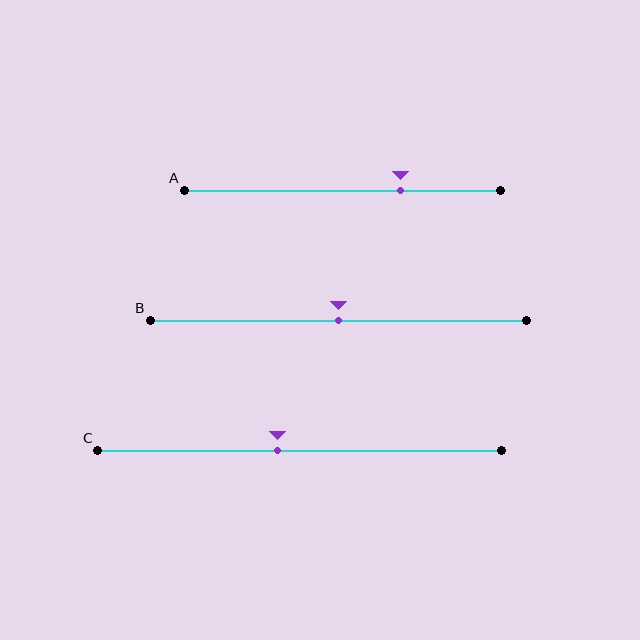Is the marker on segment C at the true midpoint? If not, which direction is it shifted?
No, the marker on segment C is shifted to the left by about 5% of the segment length.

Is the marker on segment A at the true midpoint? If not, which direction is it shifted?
No, the marker on segment A is shifted to the right by about 18% of the segment length.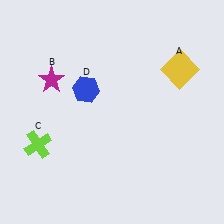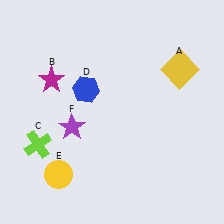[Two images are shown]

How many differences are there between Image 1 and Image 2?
There are 2 differences between the two images.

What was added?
A yellow circle (E), a purple star (F) were added in Image 2.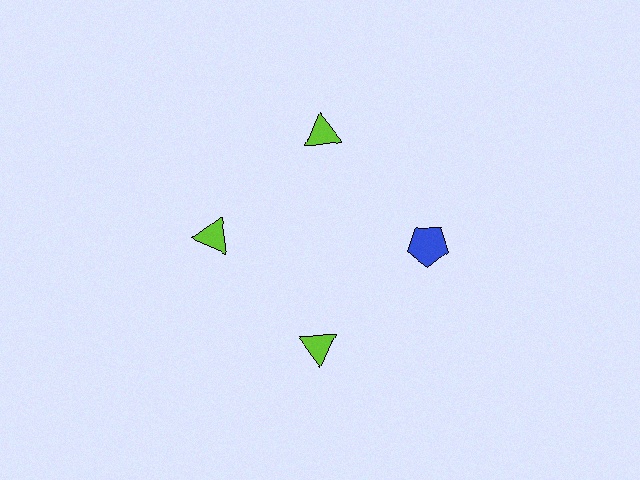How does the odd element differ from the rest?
It differs in both color (blue instead of lime) and shape (pentagon instead of triangle).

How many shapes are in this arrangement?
There are 4 shapes arranged in a ring pattern.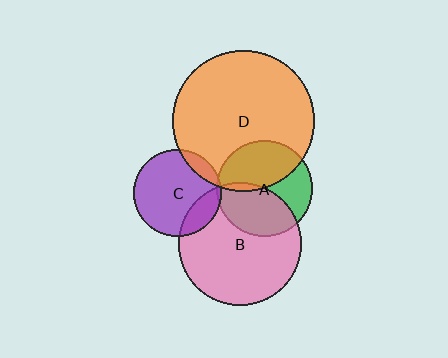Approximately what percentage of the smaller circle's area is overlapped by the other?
Approximately 45%.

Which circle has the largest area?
Circle D (orange).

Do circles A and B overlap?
Yes.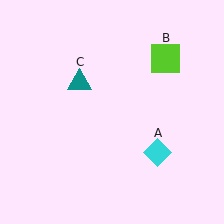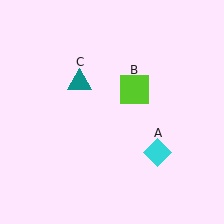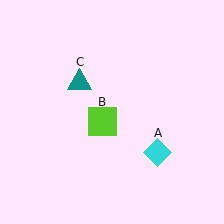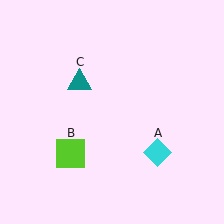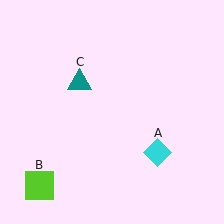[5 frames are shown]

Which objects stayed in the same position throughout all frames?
Cyan diamond (object A) and teal triangle (object C) remained stationary.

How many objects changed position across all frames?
1 object changed position: lime square (object B).